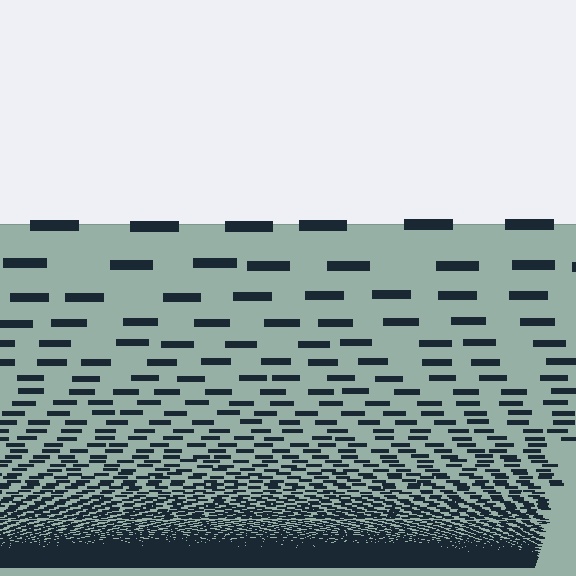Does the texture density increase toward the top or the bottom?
Density increases toward the bottom.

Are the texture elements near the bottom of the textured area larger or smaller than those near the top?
Smaller. The gradient is inverted — elements near the bottom are smaller and denser.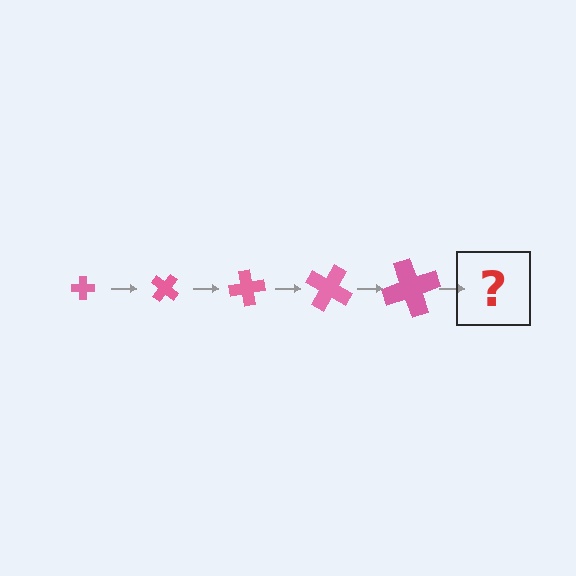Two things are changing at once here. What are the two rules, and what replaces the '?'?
The two rules are that the cross grows larger each step and it rotates 40 degrees each step. The '?' should be a cross, larger than the previous one and rotated 200 degrees from the start.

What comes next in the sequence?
The next element should be a cross, larger than the previous one and rotated 200 degrees from the start.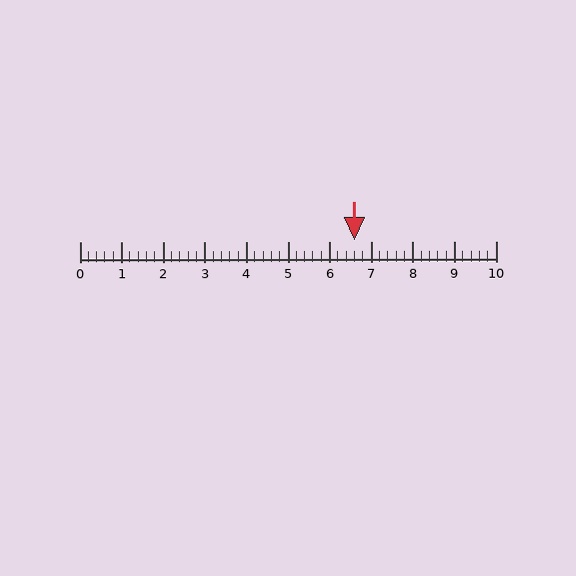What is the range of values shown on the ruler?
The ruler shows values from 0 to 10.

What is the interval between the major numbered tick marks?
The major tick marks are spaced 1 units apart.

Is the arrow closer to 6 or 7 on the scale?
The arrow is closer to 7.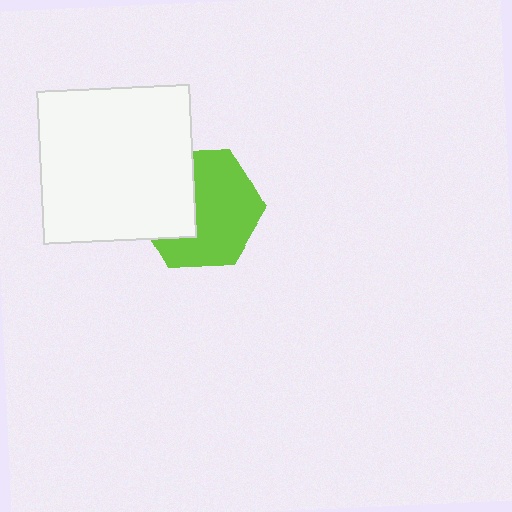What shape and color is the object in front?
The object in front is a white square.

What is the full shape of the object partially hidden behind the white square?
The partially hidden object is a lime hexagon.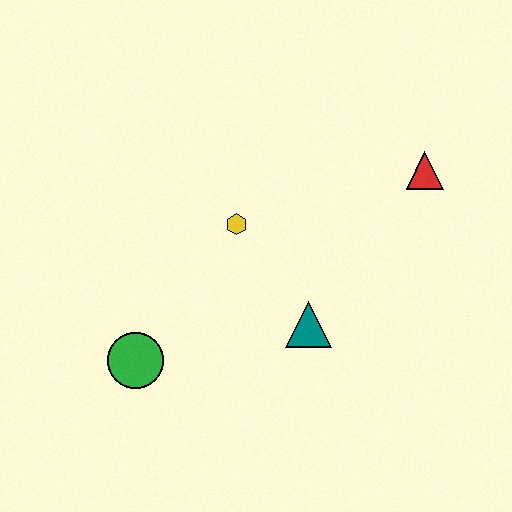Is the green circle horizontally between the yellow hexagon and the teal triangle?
No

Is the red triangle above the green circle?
Yes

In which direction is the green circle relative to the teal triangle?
The green circle is to the left of the teal triangle.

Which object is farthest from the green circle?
The red triangle is farthest from the green circle.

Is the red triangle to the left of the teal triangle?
No